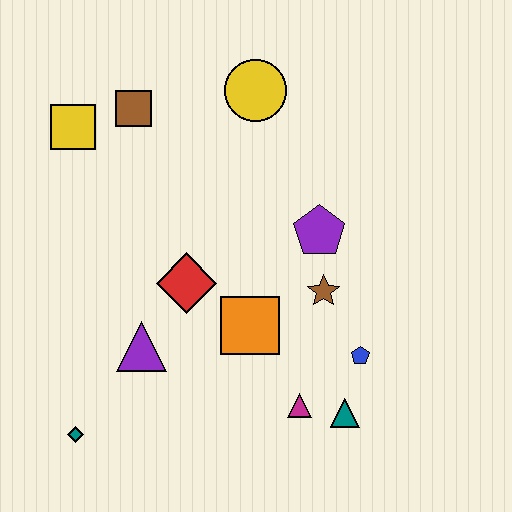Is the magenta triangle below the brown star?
Yes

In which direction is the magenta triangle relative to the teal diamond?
The magenta triangle is to the right of the teal diamond.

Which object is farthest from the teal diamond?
The yellow circle is farthest from the teal diamond.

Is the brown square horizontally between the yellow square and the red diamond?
Yes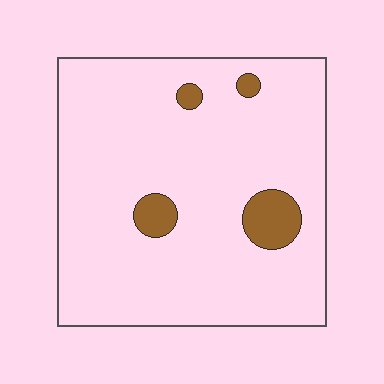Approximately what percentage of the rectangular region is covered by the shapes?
Approximately 10%.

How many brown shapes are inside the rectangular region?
4.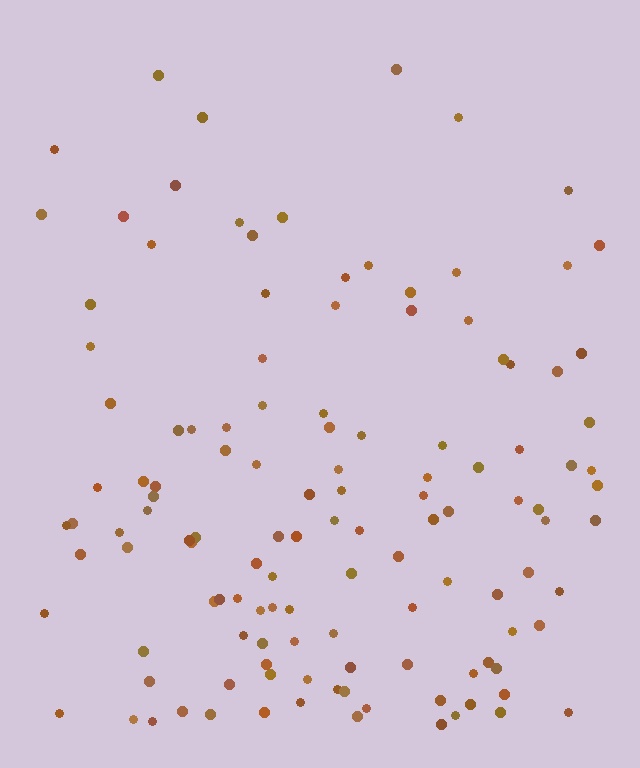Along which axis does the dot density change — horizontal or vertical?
Vertical.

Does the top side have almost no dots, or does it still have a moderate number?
Still a moderate number, just noticeably fewer than the bottom.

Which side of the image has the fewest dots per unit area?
The top.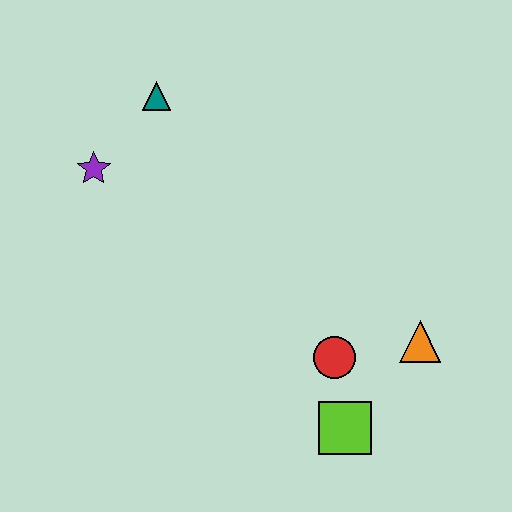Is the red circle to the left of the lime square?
Yes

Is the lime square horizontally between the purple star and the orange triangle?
Yes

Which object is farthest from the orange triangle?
The purple star is farthest from the orange triangle.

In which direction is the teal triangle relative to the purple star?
The teal triangle is above the purple star.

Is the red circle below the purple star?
Yes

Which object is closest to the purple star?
The teal triangle is closest to the purple star.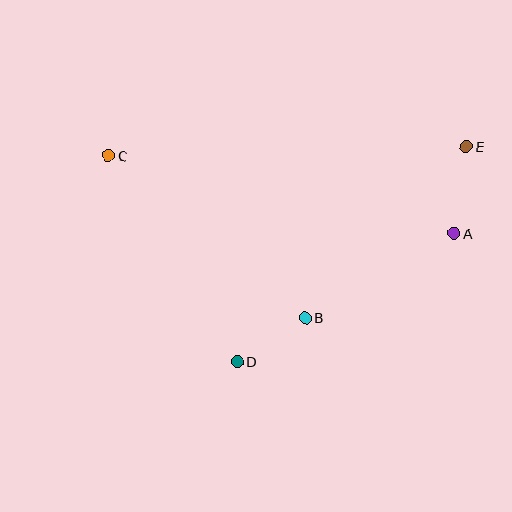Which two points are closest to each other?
Points B and D are closest to each other.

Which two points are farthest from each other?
Points C and E are farthest from each other.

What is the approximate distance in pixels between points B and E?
The distance between B and E is approximately 236 pixels.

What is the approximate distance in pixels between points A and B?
The distance between A and B is approximately 171 pixels.